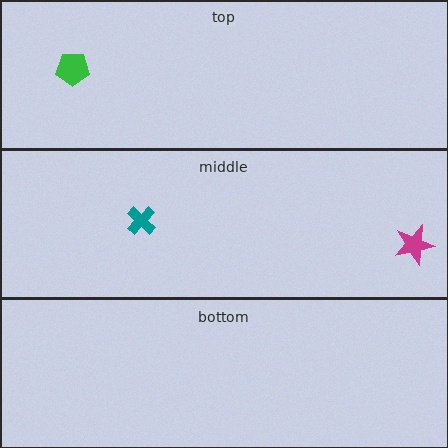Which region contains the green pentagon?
The top region.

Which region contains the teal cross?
The middle region.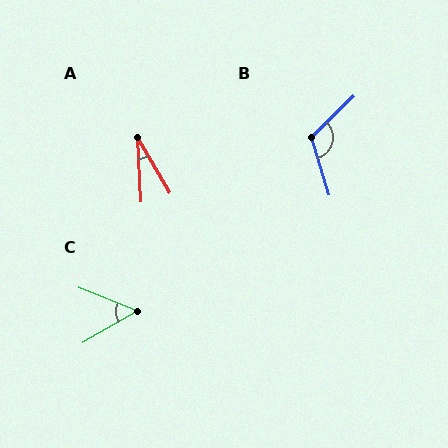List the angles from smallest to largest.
A (27°), C (52°), B (118°).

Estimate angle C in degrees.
Approximately 52 degrees.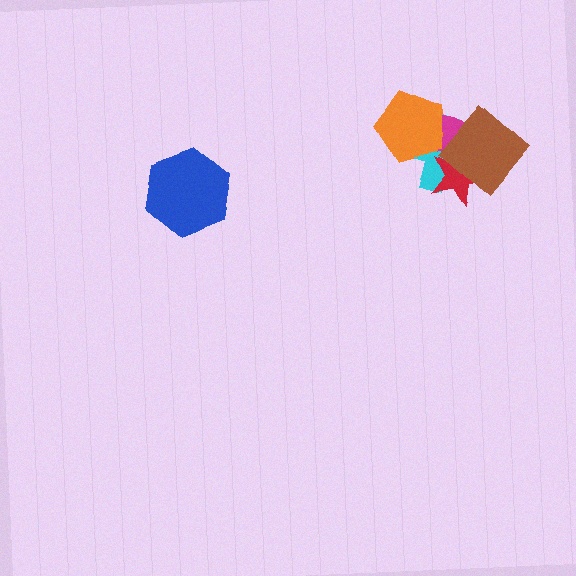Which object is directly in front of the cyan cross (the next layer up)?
The magenta ellipse is directly in front of the cyan cross.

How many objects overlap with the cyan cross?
4 objects overlap with the cyan cross.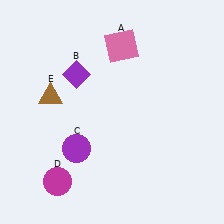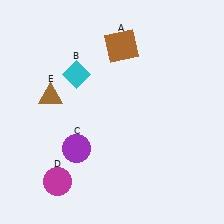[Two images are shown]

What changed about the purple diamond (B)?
In Image 1, B is purple. In Image 2, it changed to cyan.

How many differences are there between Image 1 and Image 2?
There are 2 differences between the two images.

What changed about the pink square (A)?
In Image 1, A is pink. In Image 2, it changed to brown.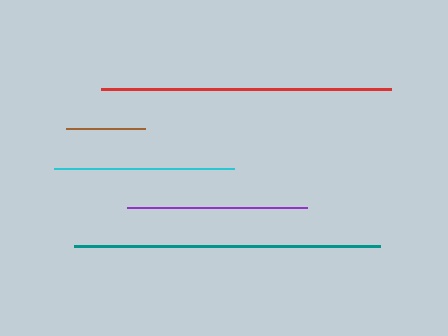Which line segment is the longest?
The teal line is the longest at approximately 305 pixels.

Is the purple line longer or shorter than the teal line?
The teal line is longer than the purple line.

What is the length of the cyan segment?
The cyan segment is approximately 180 pixels long.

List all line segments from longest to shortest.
From longest to shortest: teal, red, cyan, purple, brown.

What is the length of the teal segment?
The teal segment is approximately 305 pixels long.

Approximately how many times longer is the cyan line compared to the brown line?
The cyan line is approximately 2.3 times the length of the brown line.